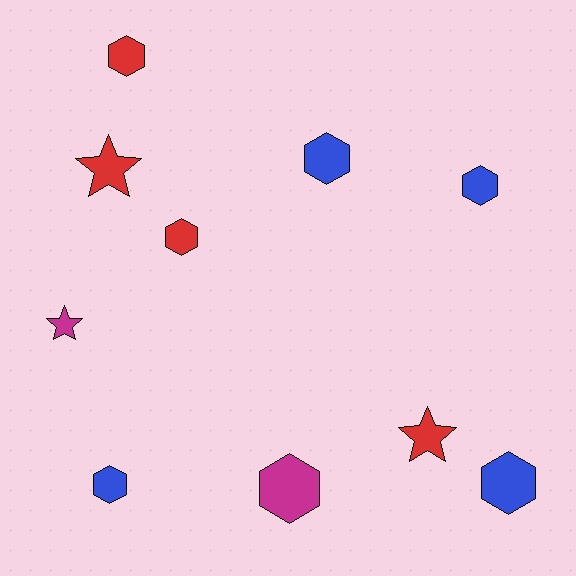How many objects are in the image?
There are 10 objects.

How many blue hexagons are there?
There are 4 blue hexagons.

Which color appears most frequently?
Red, with 4 objects.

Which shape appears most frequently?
Hexagon, with 7 objects.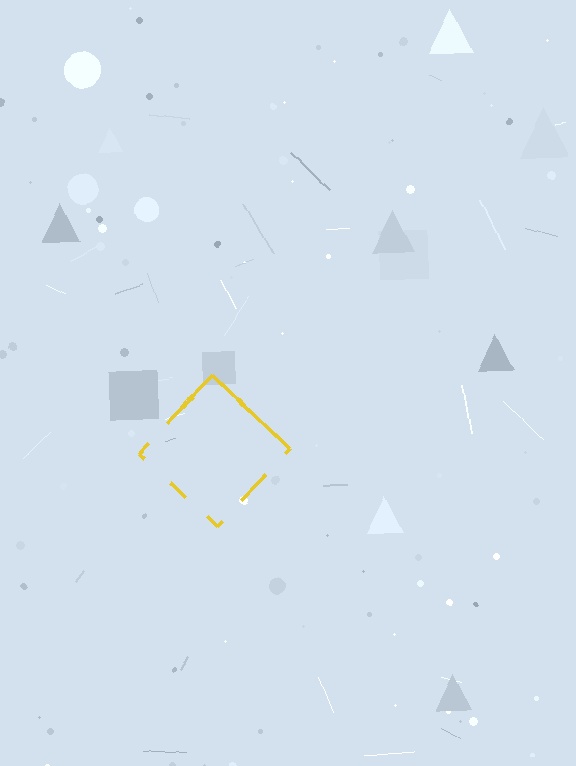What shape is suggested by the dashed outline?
The dashed outline suggests a diamond.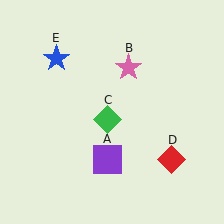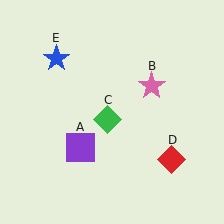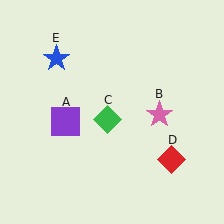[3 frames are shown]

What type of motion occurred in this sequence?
The purple square (object A), pink star (object B) rotated clockwise around the center of the scene.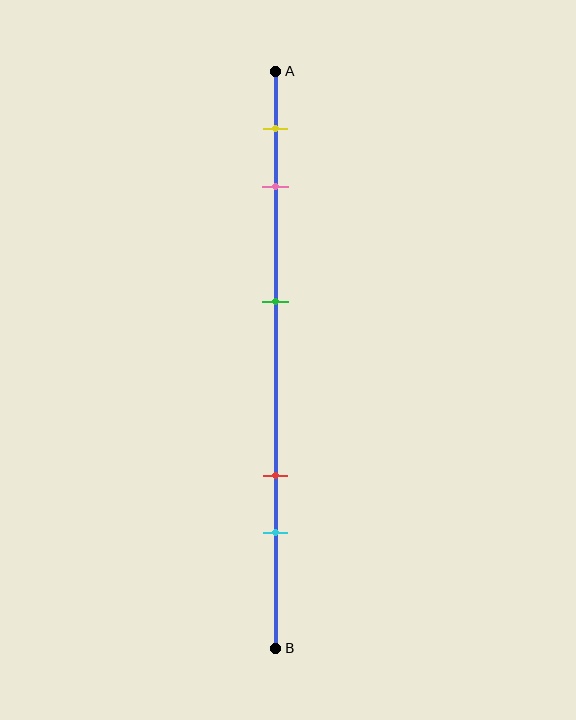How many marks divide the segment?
There are 5 marks dividing the segment.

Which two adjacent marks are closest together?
The yellow and pink marks are the closest adjacent pair.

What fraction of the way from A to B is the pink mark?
The pink mark is approximately 20% (0.2) of the way from A to B.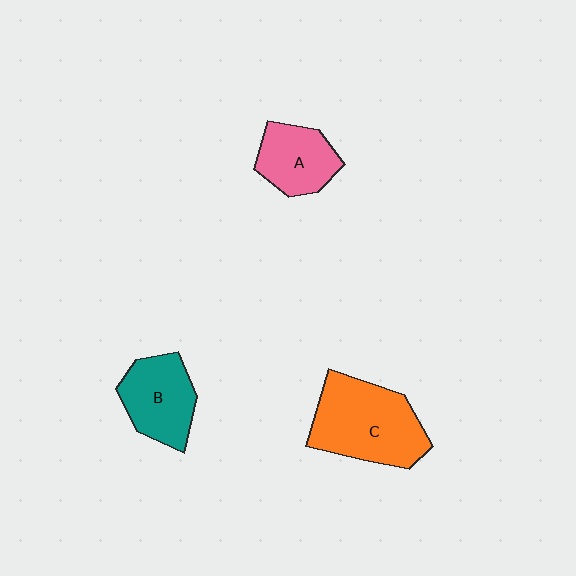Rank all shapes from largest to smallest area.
From largest to smallest: C (orange), B (teal), A (pink).